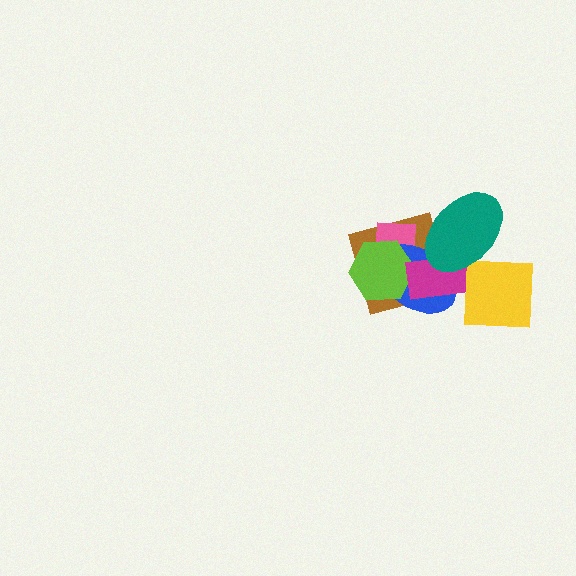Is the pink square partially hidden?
Yes, it is partially covered by another shape.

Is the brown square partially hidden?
Yes, it is partially covered by another shape.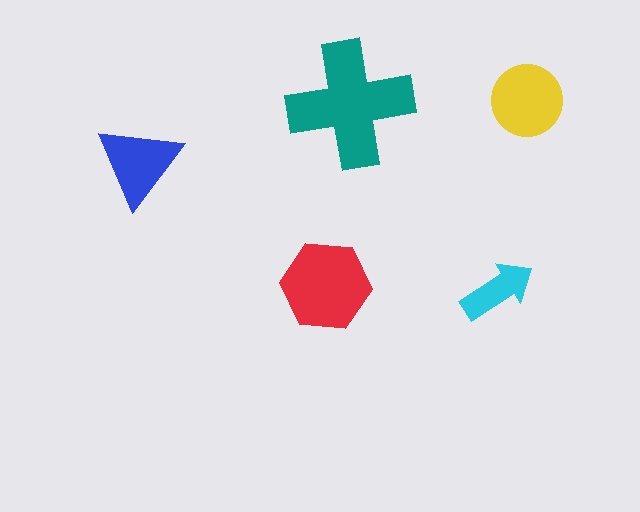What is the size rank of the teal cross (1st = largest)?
1st.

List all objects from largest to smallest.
The teal cross, the red hexagon, the yellow circle, the blue triangle, the cyan arrow.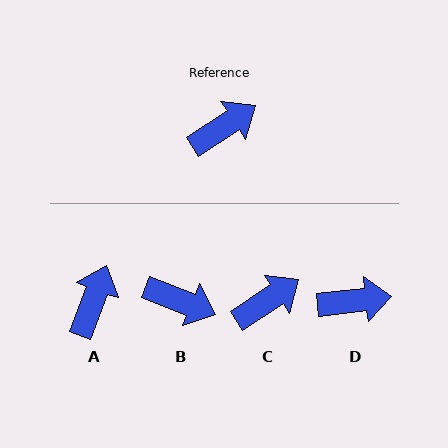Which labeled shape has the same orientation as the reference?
C.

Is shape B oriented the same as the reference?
No, it is off by about 55 degrees.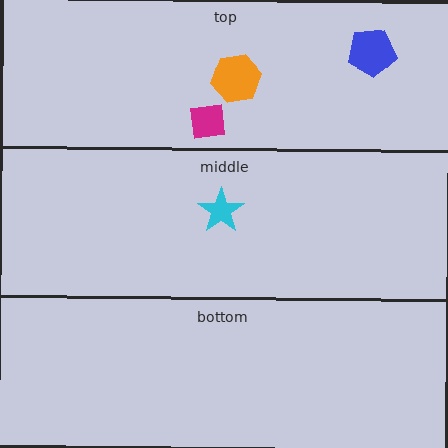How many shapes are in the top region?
3.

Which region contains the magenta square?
The top region.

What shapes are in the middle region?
The cyan star.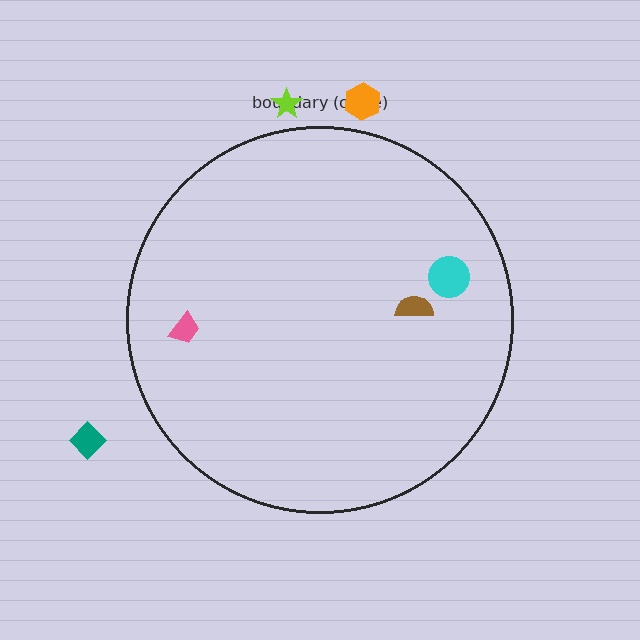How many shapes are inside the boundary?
3 inside, 3 outside.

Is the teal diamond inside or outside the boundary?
Outside.